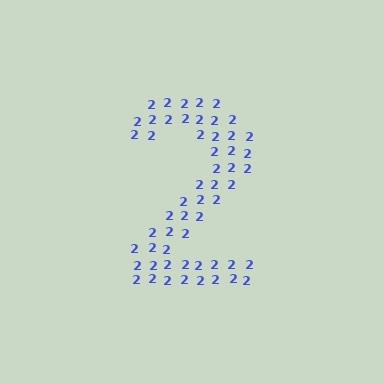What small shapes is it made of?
It is made of small digit 2's.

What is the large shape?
The large shape is the digit 2.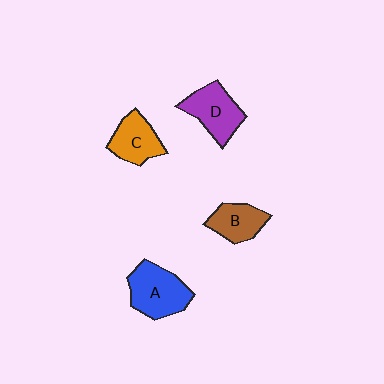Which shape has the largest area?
Shape A (blue).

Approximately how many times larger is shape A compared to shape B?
Approximately 1.5 times.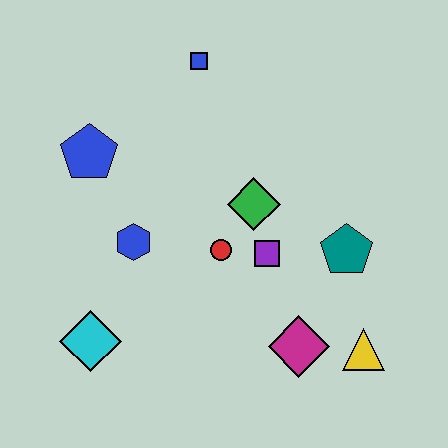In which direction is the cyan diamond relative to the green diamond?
The cyan diamond is to the left of the green diamond.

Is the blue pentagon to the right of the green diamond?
No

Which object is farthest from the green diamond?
The cyan diamond is farthest from the green diamond.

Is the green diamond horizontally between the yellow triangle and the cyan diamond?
Yes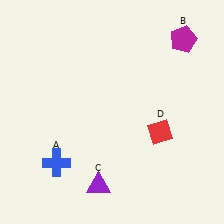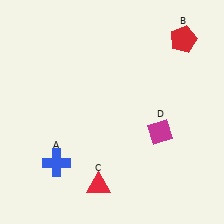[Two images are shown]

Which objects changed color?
B changed from magenta to red. C changed from purple to red. D changed from red to magenta.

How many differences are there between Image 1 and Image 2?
There are 3 differences between the two images.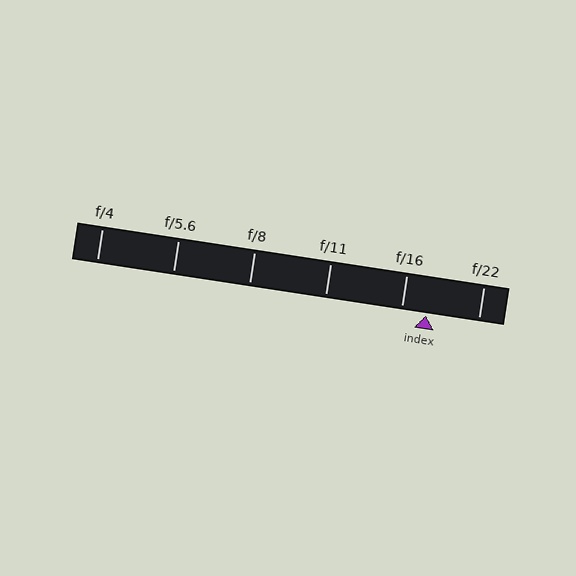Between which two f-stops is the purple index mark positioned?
The index mark is between f/16 and f/22.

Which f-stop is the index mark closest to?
The index mark is closest to f/16.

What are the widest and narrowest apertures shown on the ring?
The widest aperture shown is f/4 and the narrowest is f/22.